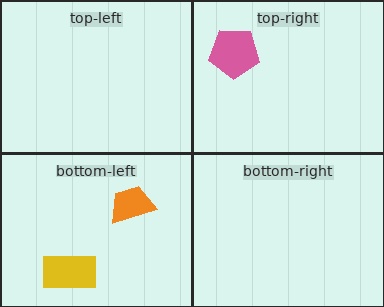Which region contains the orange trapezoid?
The bottom-left region.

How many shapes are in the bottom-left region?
2.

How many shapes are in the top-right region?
1.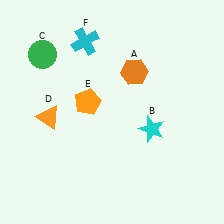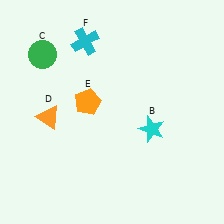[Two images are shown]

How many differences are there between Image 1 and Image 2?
There is 1 difference between the two images.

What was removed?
The orange hexagon (A) was removed in Image 2.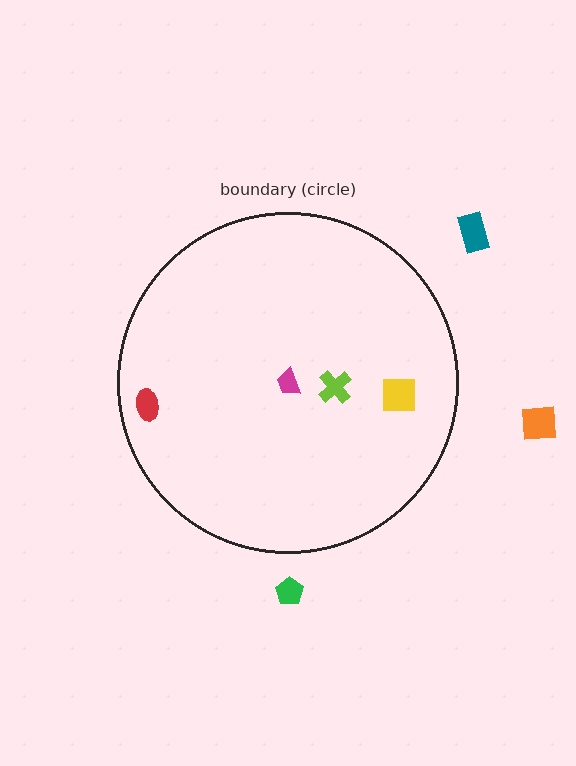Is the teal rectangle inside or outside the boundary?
Outside.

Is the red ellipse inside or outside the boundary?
Inside.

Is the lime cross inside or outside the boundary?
Inside.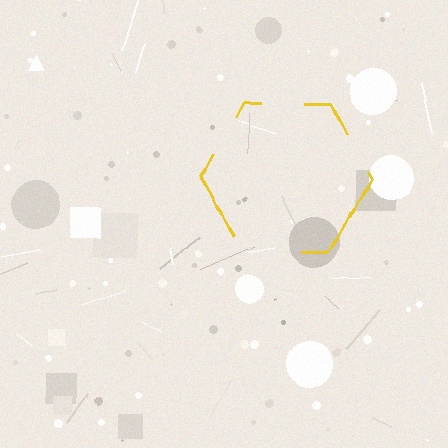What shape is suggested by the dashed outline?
The dashed outline suggests a hexagon.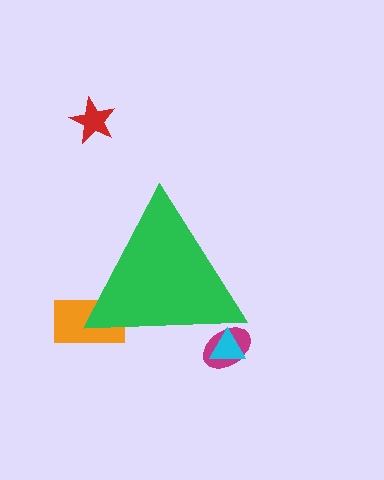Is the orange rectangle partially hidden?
Yes, the orange rectangle is partially hidden behind the green triangle.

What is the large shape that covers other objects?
A green triangle.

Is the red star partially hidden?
No, the red star is fully visible.